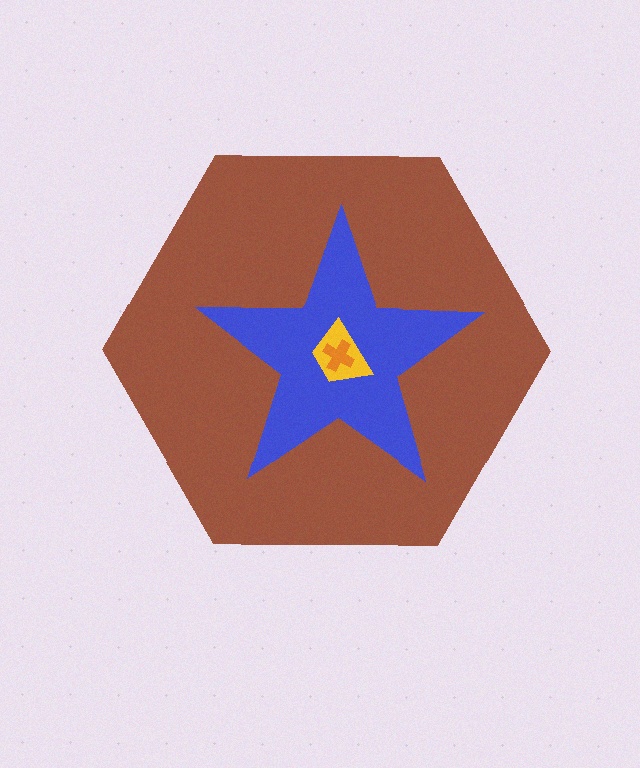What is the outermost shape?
The brown hexagon.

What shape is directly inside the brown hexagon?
The blue star.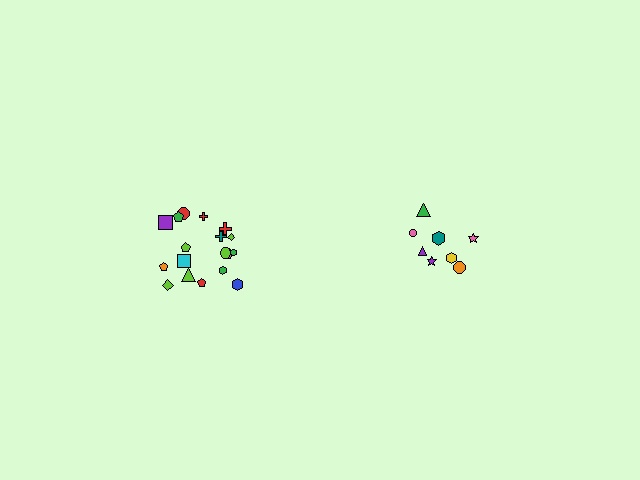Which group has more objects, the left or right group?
The left group.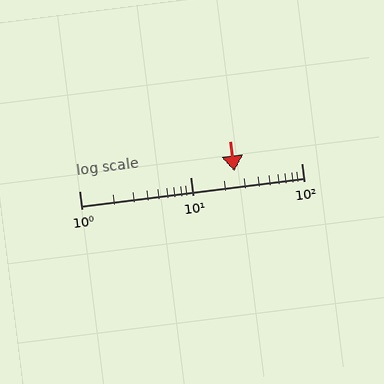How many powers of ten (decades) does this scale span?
The scale spans 2 decades, from 1 to 100.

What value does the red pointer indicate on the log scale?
The pointer indicates approximately 25.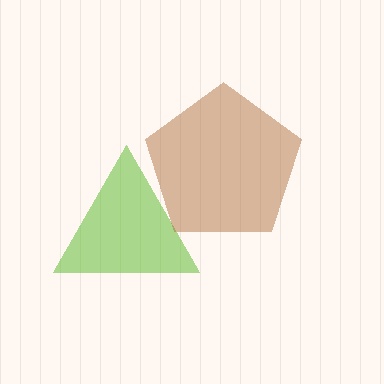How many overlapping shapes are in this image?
There are 2 overlapping shapes in the image.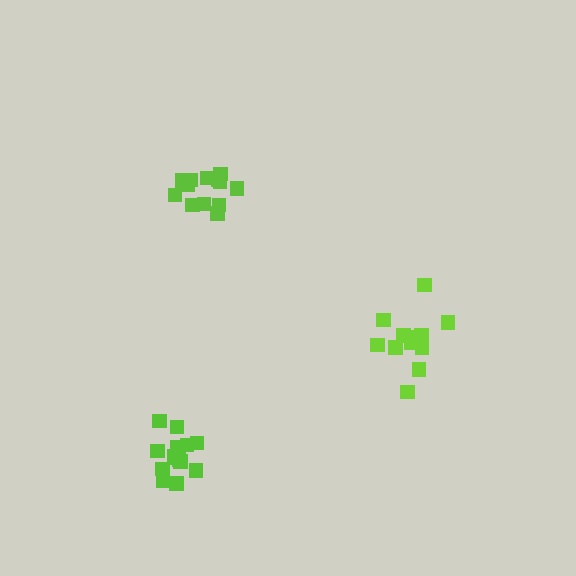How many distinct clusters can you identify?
There are 3 distinct clusters.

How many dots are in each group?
Group 1: 15 dots, Group 2: 13 dots, Group 3: 12 dots (40 total).